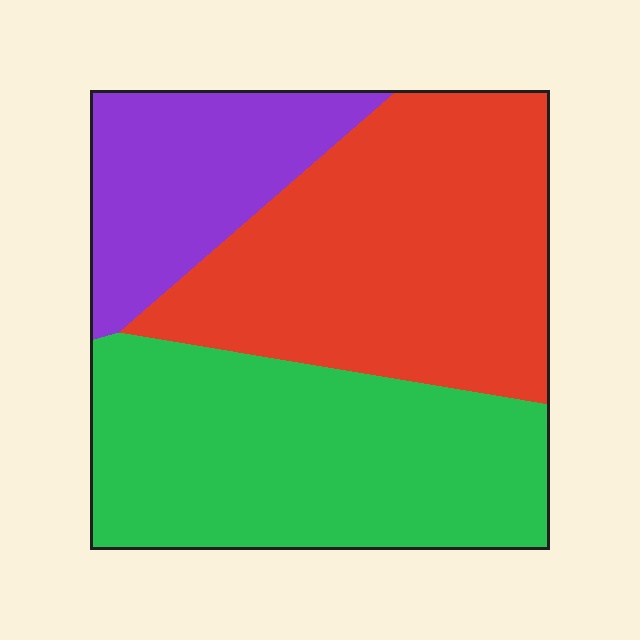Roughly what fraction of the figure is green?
Green takes up between a quarter and a half of the figure.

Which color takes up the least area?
Purple, at roughly 20%.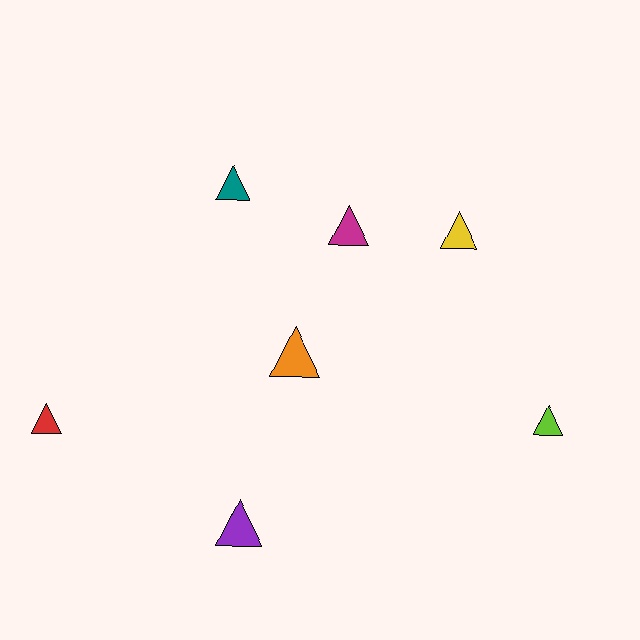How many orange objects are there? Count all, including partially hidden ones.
There is 1 orange object.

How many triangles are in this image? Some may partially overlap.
There are 7 triangles.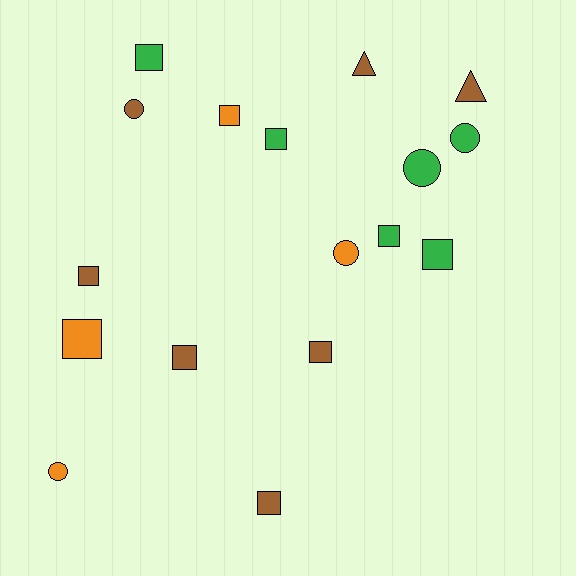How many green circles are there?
There are 2 green circles.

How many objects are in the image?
There are 17 objects.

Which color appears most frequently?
Brown, with 7 objects.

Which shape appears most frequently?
Square, with 10 objects.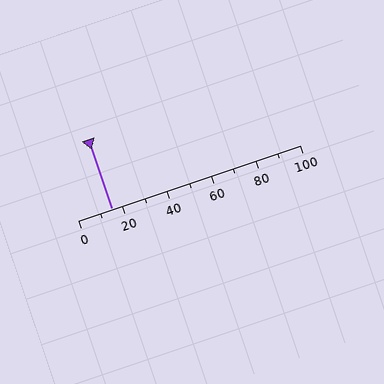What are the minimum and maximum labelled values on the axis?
The axis runs from 0 to 100.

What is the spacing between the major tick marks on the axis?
The major ticks are spaced 20 apart.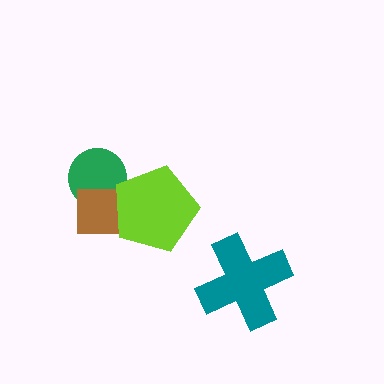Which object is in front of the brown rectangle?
The lime pentagon is in front of the brown rectangle.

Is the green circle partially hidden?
Yes, it is partially covered by another shape.